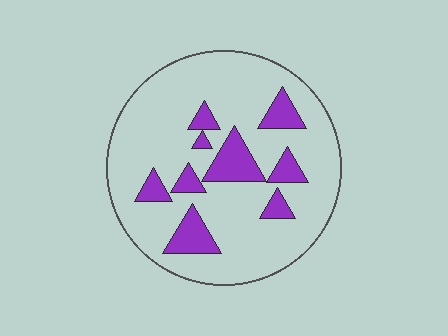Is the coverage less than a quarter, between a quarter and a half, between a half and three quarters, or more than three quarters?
Less than a quarter.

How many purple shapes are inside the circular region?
9.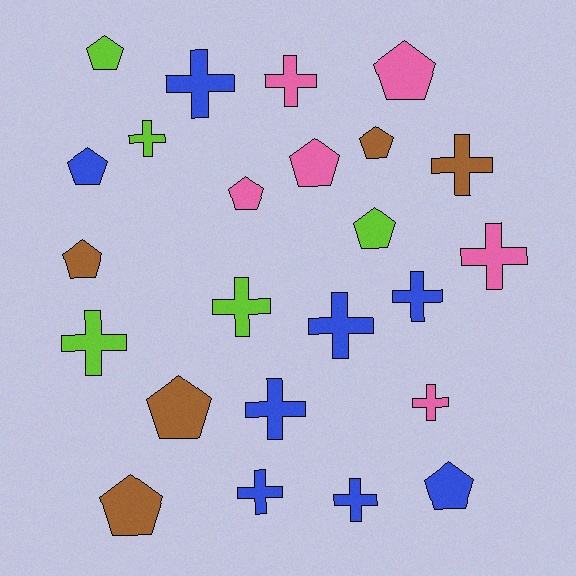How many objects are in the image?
There are 24 objects.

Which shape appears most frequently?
Cross, with 13 objects.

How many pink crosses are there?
There are 3 pink crosses.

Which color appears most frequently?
Blue, with 8 objects.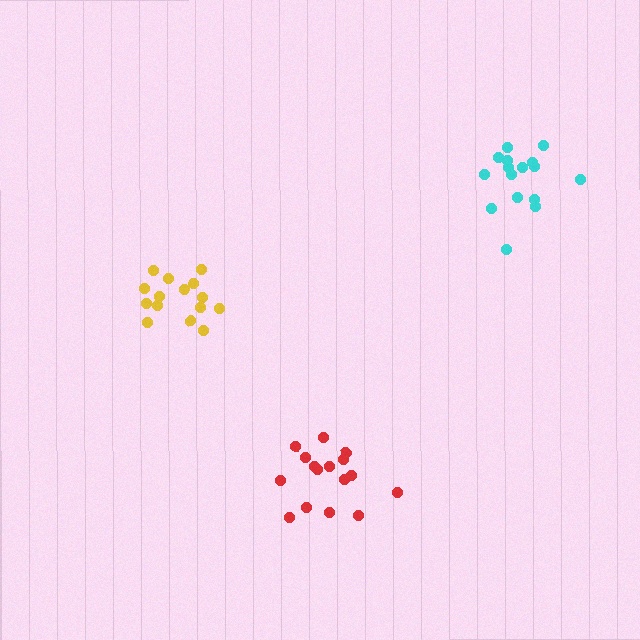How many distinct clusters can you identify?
There are 3 distinct clusters.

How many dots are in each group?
Group 1: 16 dots, Group 2: 15 dots, Group 3: 16 dots (47 total).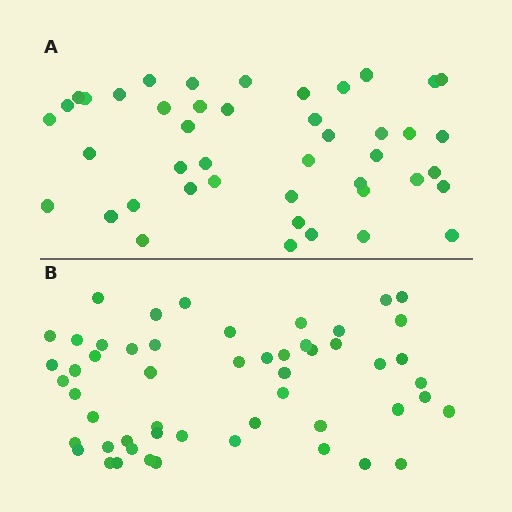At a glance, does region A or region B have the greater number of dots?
Region B (the bottom region) has more dots.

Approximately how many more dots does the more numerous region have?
Region B has roughly 8 or so more dots than region A.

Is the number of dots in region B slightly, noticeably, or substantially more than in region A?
Region B has only slightly more — the two regions are fairly close. The ratio is roughly 1.2 to 1.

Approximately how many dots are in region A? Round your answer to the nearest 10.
About 40 dots. (The exact count is 44, which rounds to 40.)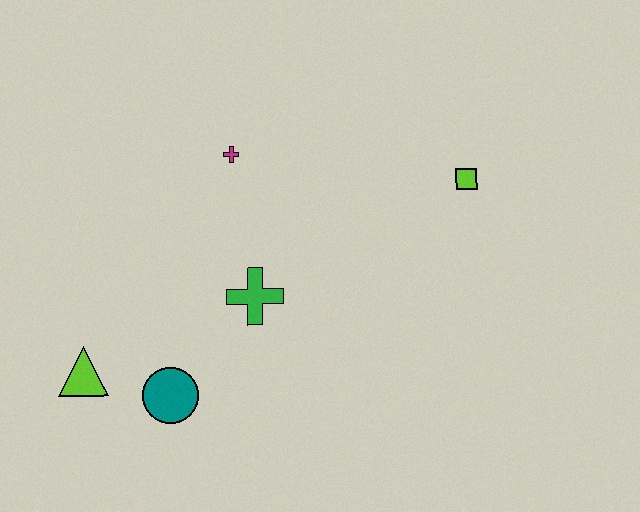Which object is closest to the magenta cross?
The green cross is closest to the magenta cross.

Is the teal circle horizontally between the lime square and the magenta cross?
No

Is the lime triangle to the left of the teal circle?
Yes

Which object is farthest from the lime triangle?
The lime square is farthest from the lime triangle.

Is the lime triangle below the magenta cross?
Yes